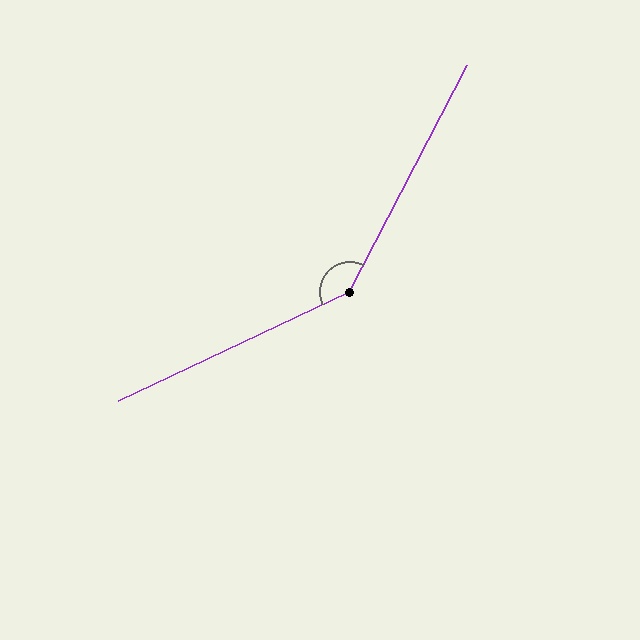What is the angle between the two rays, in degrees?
Approximately 143 degrees.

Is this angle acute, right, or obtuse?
It is obtuse.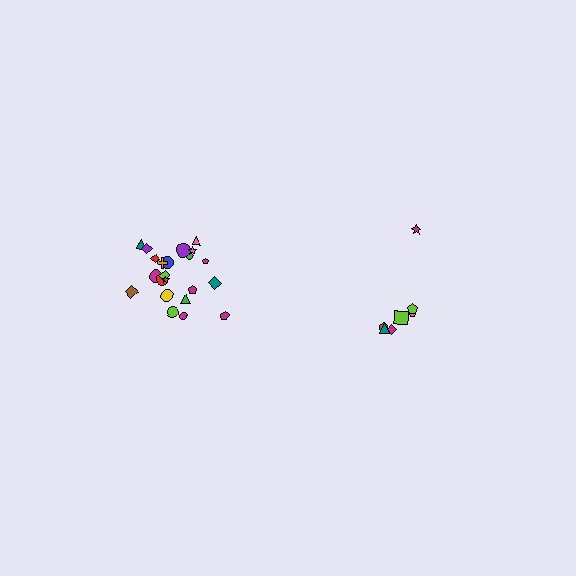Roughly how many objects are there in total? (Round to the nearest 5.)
Roughly 30 objects in total.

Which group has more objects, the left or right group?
The left group.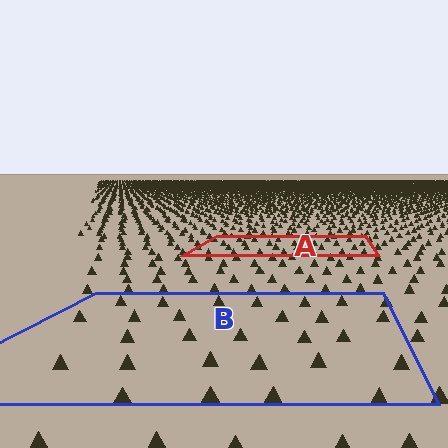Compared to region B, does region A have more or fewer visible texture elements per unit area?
Region A has more texture elements per unit area — they are packed more densely because it is farther away.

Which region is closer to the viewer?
Region B is closer. The texture elements there are larger and more spread out.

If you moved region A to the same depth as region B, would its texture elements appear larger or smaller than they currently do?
They would appear larger. At a closer depth, the same texture elements are projected at a bigger on-screen size.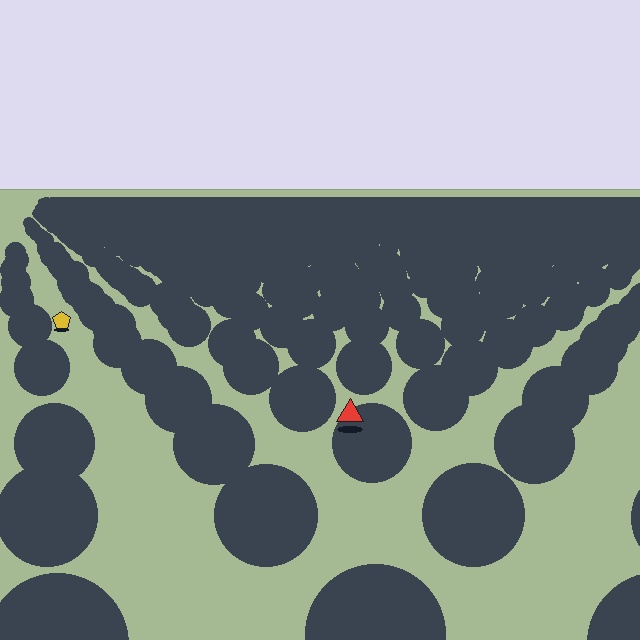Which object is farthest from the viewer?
The yellow pentagon is farthest from the viewer. It appears smaller and the ground texture around it is denser.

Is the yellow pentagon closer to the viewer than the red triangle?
No. The red triangle is closer — you can tell from the texture gradient: the ground texture is coarser near it.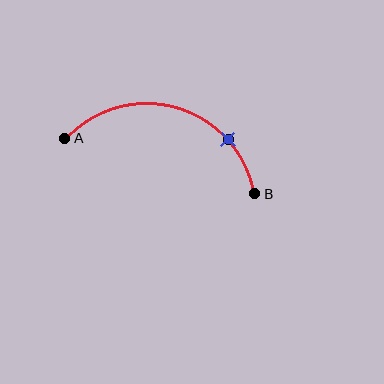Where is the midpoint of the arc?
The arc midpoint is the point on the curve farthest from the straight line joining A and B. It sits above that line.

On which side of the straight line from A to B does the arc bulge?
The arc bulges above the straight line connecting A and B.